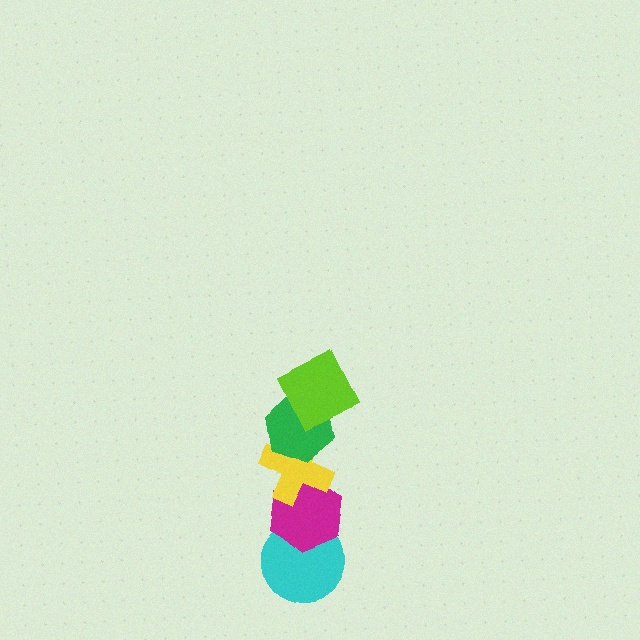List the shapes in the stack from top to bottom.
From top to bottom: the lime square, the green hexagon, the yellow cross, the magenta hexagon, the cyan circle.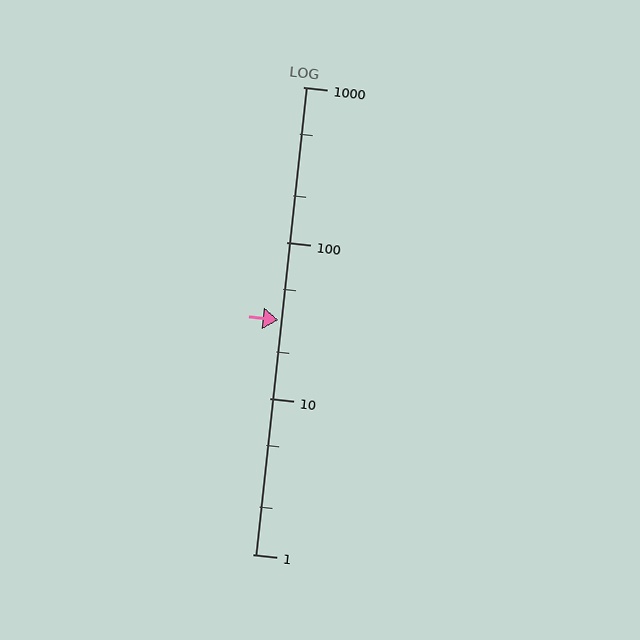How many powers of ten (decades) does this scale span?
The scale spans 3 decades, from 1 to 1000.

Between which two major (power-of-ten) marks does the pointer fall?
The pointer is between 10 and 100.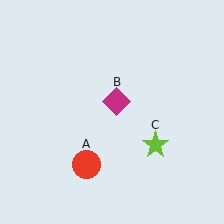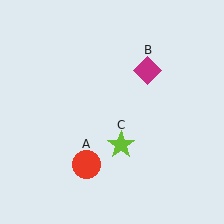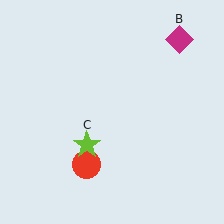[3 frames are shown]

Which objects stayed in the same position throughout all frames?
Red circle (object A) remained stationary.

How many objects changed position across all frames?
2 objects changed position: magenta diamond (object B), lime star (object C).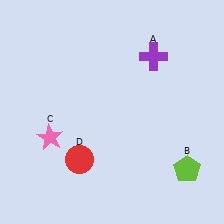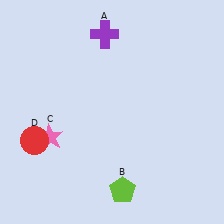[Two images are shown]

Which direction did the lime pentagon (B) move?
The lime pentagon (B) moved left.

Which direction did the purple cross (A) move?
The purple cross (A) moved left.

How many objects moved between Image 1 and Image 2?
3 objects moved between the two images.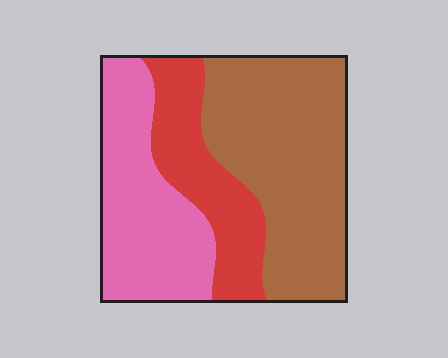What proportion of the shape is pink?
Pink covers around 30% of the shape.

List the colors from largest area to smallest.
From largest to smallest: brown, pink, red.